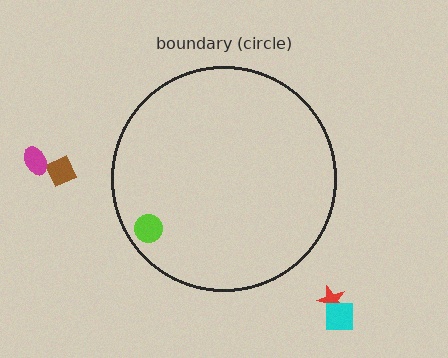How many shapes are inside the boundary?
1 inside, 4 outside.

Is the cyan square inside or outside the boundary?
Outside.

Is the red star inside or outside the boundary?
Outside.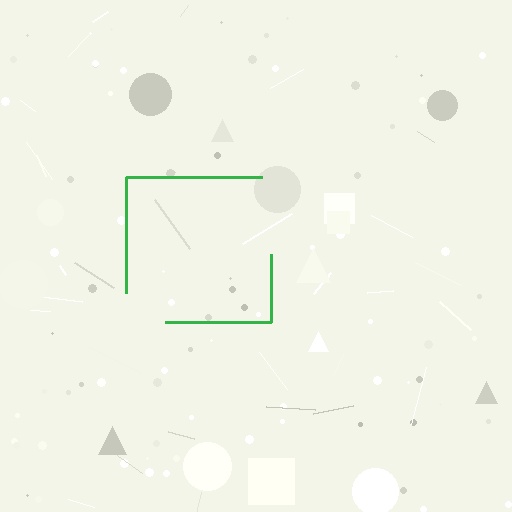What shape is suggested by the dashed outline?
The dashed outline suggests a square.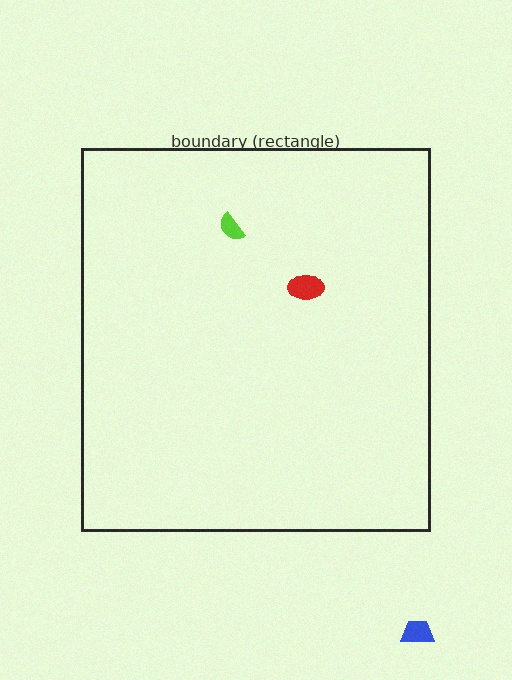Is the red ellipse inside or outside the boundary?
Inside.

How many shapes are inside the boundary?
2 inside, 1 outside.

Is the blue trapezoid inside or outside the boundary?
Outside.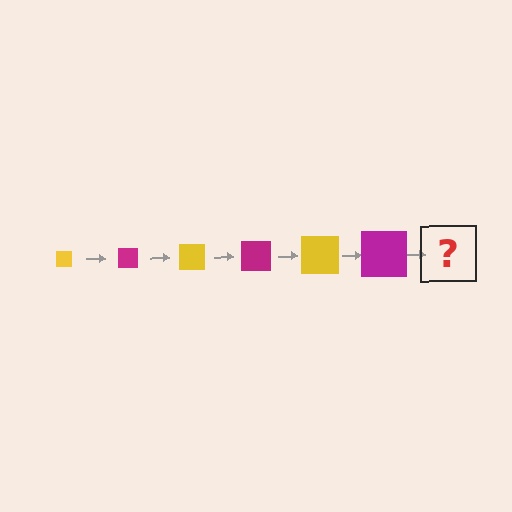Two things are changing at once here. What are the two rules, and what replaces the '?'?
The two rules are that the square grows larger each step and the color cycles through yellow and magenta. The '?' should be a yellow square, larger than the previous one.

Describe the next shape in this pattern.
It should be a yellow square, larger than the previous one.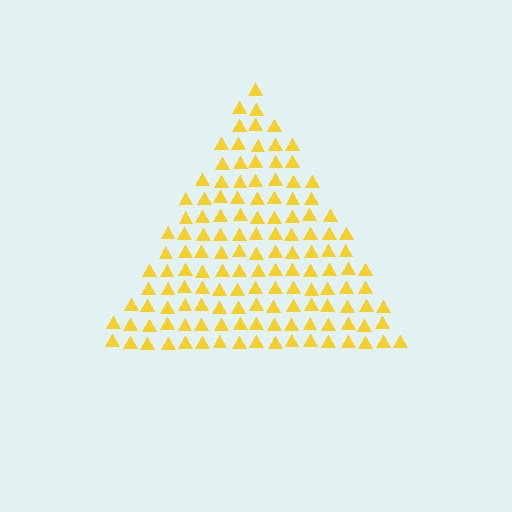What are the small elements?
The small elements are triangles.